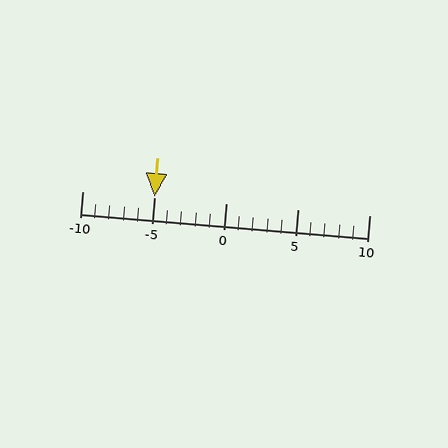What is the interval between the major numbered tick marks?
The major tick marks are spaced 5 units apart.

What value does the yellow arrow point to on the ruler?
The yellow arrow points to approximately -5.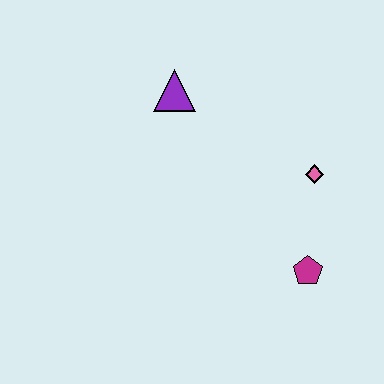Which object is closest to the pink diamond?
The magenta pentagon is closest to the pink diamond.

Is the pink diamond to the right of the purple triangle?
Yes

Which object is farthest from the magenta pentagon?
The purple triangle is farthest from the magenta pentagon.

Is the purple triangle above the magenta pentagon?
Yes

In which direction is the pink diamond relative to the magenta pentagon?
The pink diamond is above the magenta pentagon.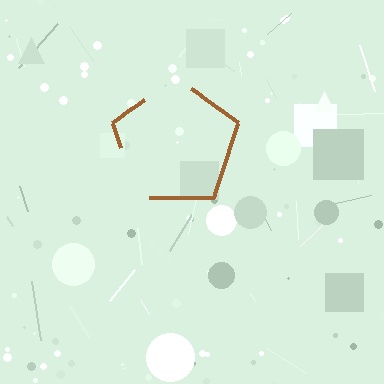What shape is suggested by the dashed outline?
The dashed outline suggests a pentagon.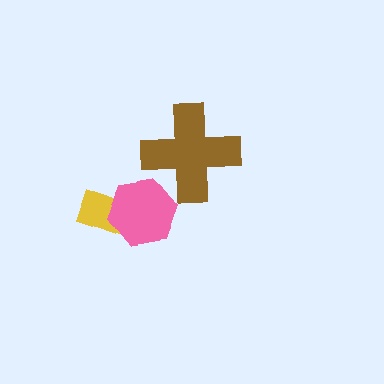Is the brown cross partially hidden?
Yes, it is partially covered by another shape.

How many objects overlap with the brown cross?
1 object overlaps with the brown cross.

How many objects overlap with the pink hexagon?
2 objects overlap with the pink hexagon.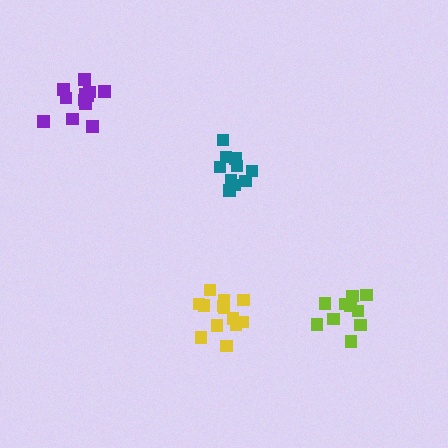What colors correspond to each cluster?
The clusters are colored: yellow, lime, teal, purple.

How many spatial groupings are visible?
There are 4 spatial groupings.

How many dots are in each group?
Group 1: 13 dots, Group 2: 10 dots, Group 3: 11 dots, Group 4: 12 dots (46 total).